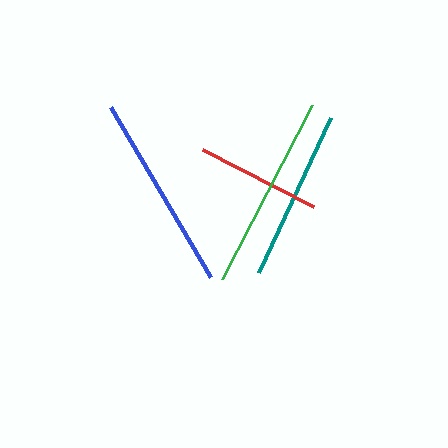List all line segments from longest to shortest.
From longest to shortest: blue, green, teal, red.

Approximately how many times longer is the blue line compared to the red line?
The blue line is approximately 1.6 times the length of the red line.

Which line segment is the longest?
The blue line is the longest at approximately 197 pixels.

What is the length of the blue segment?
The blue segment is approximately 197 pixels long.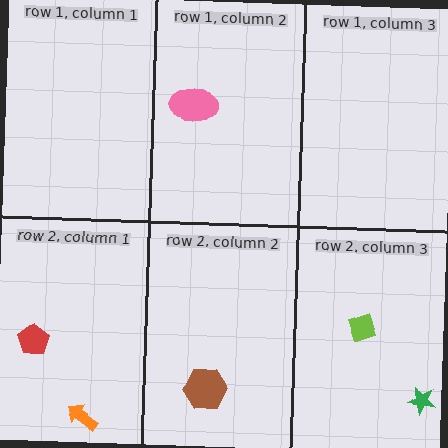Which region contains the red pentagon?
The row 2, column 1 region.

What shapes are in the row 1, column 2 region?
The pink ellipse.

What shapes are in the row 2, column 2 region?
The brown hexagon.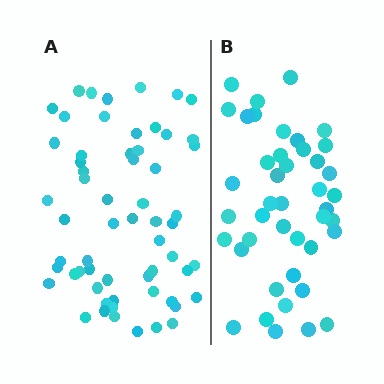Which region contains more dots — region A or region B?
Region A (the left region) has more dots.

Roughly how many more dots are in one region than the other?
Region A has approximately 15 more dots than region B.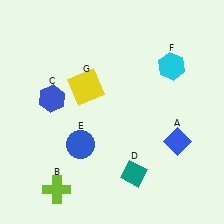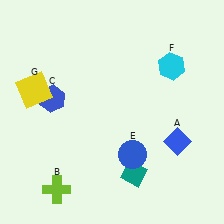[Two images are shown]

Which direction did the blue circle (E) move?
The blue circle (E) moved right.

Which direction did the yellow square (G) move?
The yellow square (G) moved left.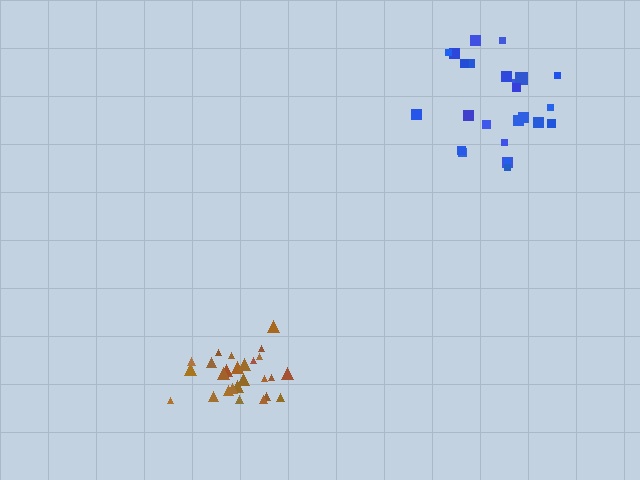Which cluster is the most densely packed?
Brown.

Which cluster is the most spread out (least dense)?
Blue.